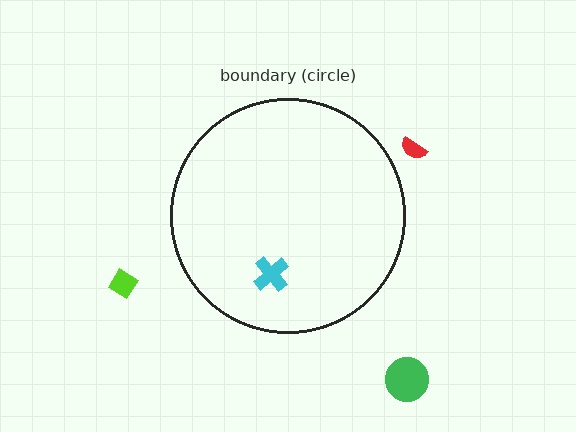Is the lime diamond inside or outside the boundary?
Outside.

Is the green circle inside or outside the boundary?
Outside.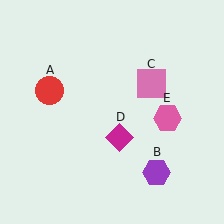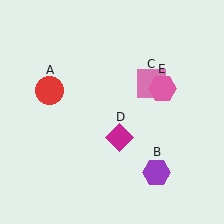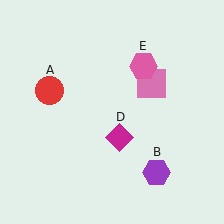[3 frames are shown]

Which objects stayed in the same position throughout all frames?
Red circle (object A) and purple hexagon (object B) and pink square (object C) and magenta diamond (object D) remained stationary.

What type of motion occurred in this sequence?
The pink hexagon (object E) rotated counterclockwise around the center of the scene.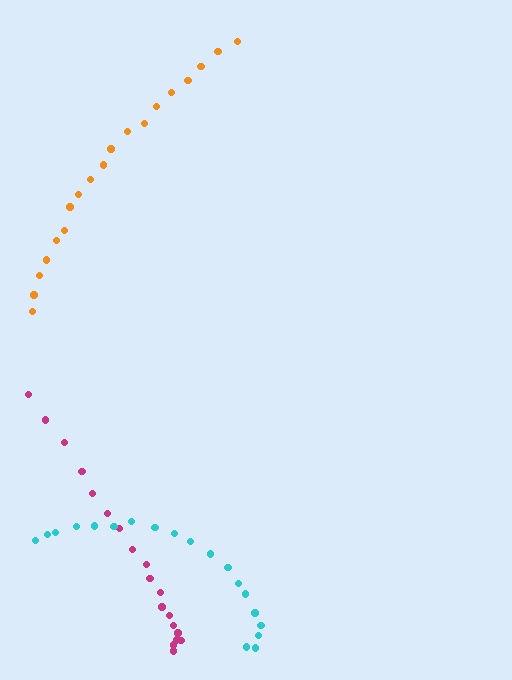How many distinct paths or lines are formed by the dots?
There are 3 distinct paths.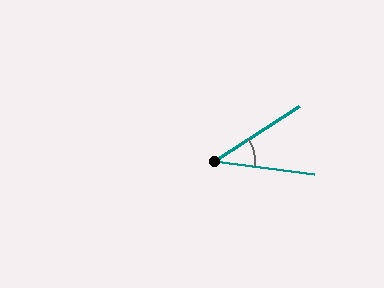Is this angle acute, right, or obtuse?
It is acute.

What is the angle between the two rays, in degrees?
Approximately 41 degrees.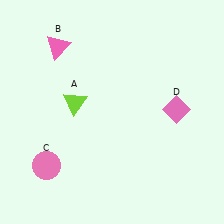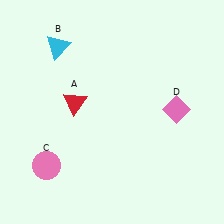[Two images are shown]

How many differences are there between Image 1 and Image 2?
There are 2 differences between the two images.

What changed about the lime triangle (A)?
In Image 1, A is lime. In Image 2, it changed to red.